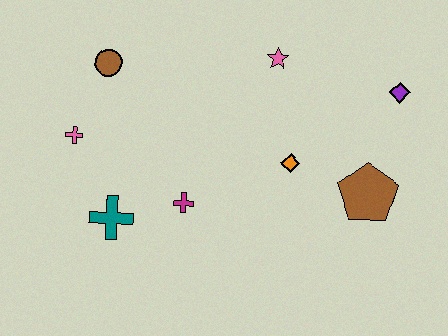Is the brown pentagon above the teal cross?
Yes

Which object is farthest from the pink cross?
The purple diamond is farthest from the pink cross.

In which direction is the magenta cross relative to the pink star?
The magenta cross is below the pink star.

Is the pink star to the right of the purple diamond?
No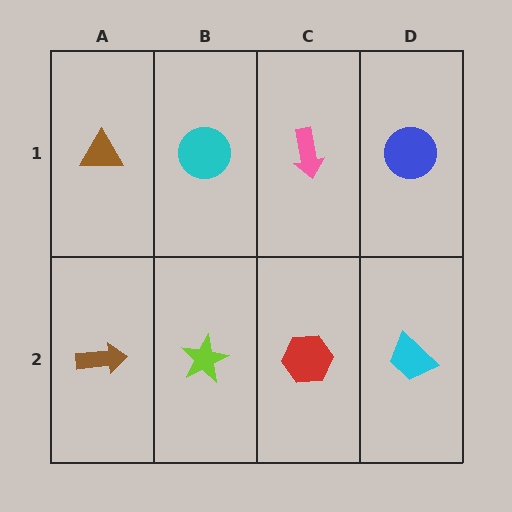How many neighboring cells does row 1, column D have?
2.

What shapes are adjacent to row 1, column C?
A red hexagon (row 2, column C), a cyan circle (row 1, column B), a blue circle (row 1, column D).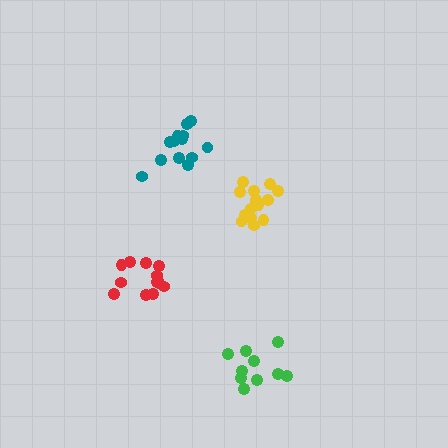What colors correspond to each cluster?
The clusters are colored: teal, red, green, yellow.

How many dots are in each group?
Group 1: 13 dots, Group 2: 12 dots, Group 3: 10 dots, Group 4: 15 dots (50 total).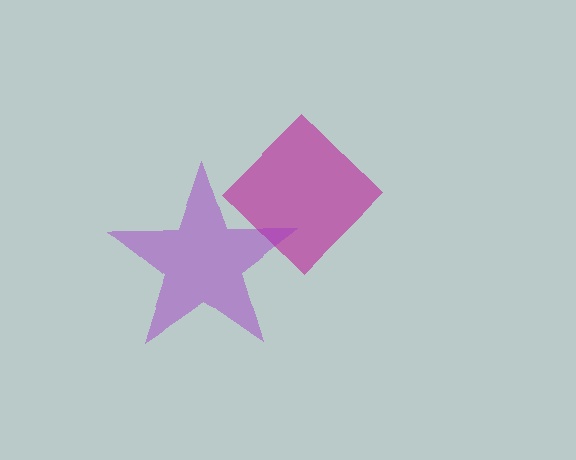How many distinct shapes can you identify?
There are 2 distinct shapes: a magenta diamond, a purple star.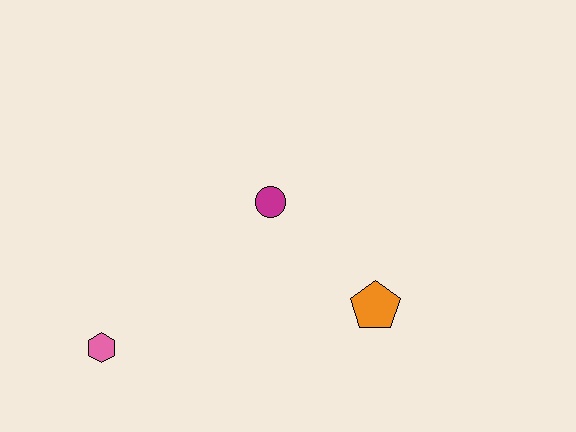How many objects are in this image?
There are 3 objects.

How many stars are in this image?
There are no stars.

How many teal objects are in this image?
There are no teal objects.